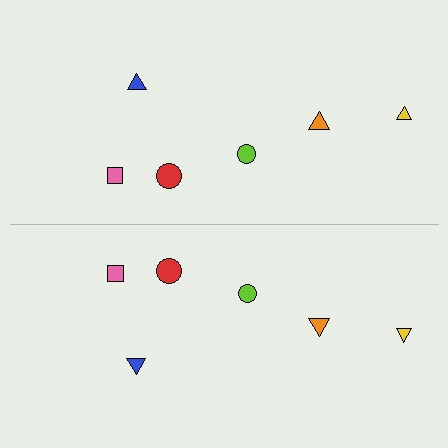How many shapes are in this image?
There are 12 shapes in this image.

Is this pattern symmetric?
Yes, this pattern has bilateral (reflection) symmetry.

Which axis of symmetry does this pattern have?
The pattern has a horizontal axis of symmetry running through the center of the image.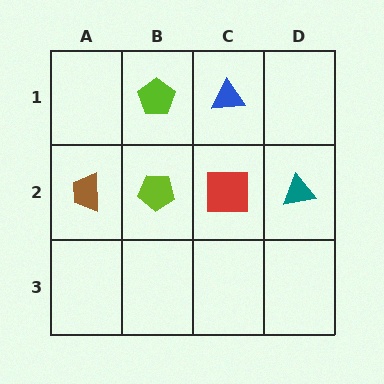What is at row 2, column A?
A brown trapezoid.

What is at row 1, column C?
A blue triangle.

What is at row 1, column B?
A lime pentagon.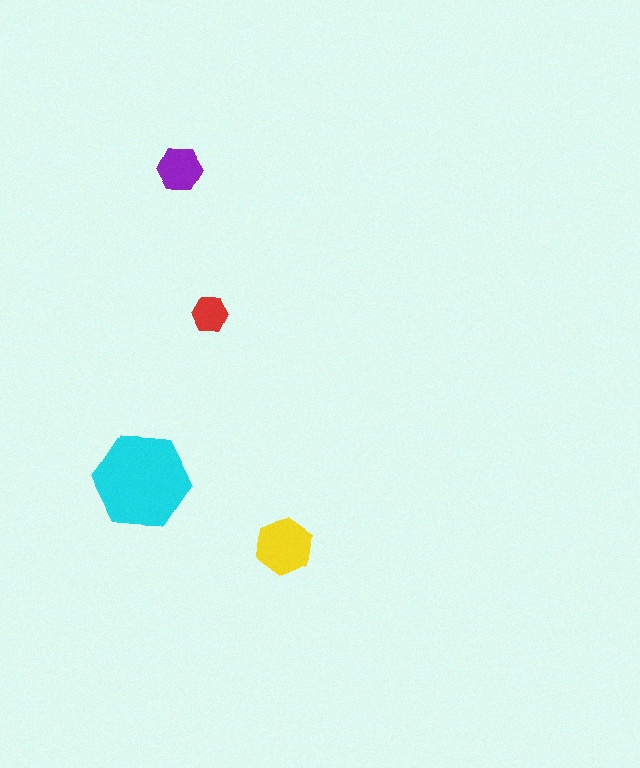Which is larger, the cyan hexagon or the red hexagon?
The cyan one.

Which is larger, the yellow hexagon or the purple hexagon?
The yellow one.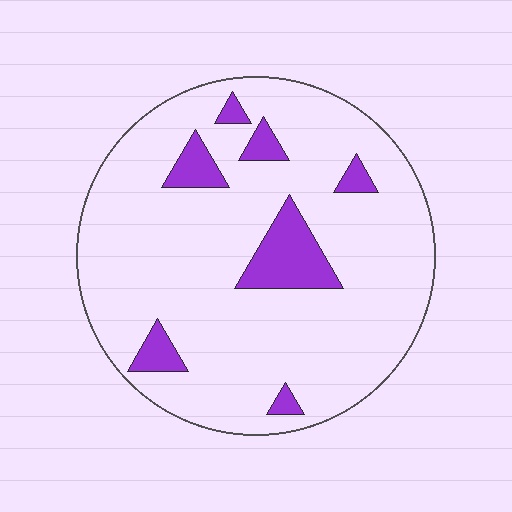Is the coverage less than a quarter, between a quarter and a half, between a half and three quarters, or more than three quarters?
Less than a quarter.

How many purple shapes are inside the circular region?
7.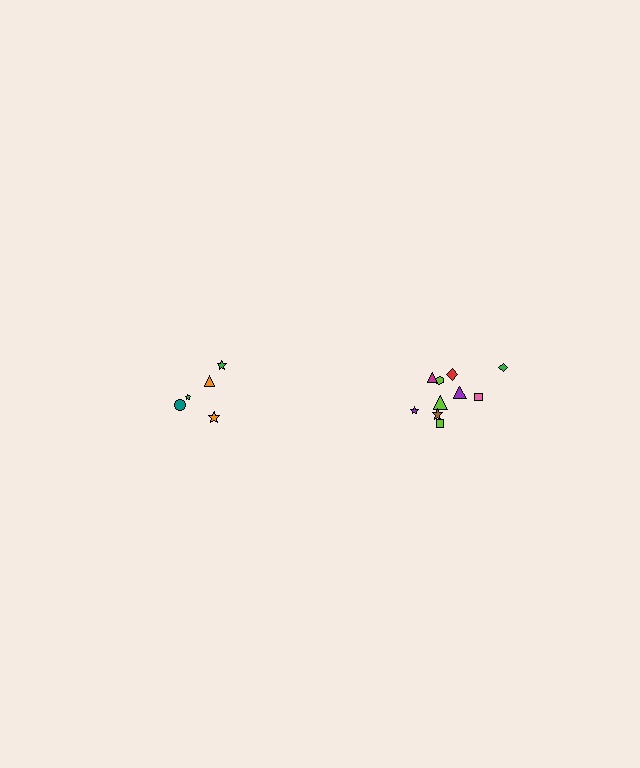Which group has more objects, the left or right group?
The right group.